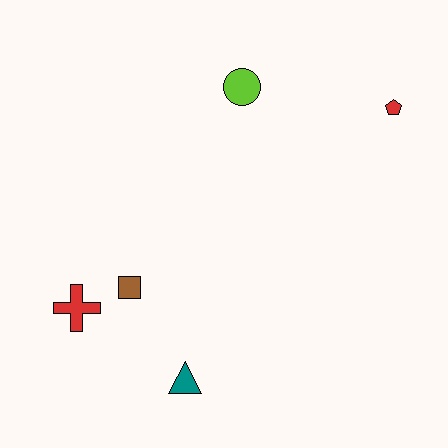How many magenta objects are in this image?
There are no magenta objects.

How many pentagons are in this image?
There is 1 pentagon.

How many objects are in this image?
There are 5 objects.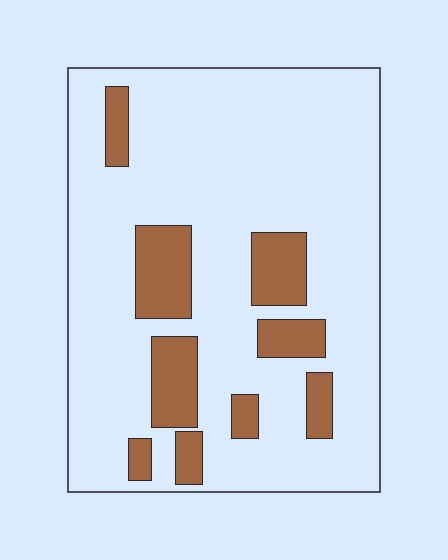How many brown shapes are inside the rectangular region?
9.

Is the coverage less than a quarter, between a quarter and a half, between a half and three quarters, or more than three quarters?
Less than a quarter.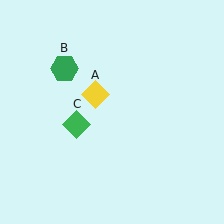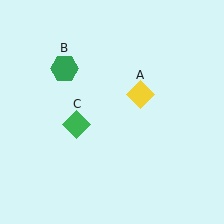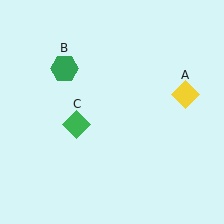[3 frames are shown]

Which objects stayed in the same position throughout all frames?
Green hexagon (object B) and green diamond (object C) remained stationary.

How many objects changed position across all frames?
1 object changed position: yellow diamond (object A).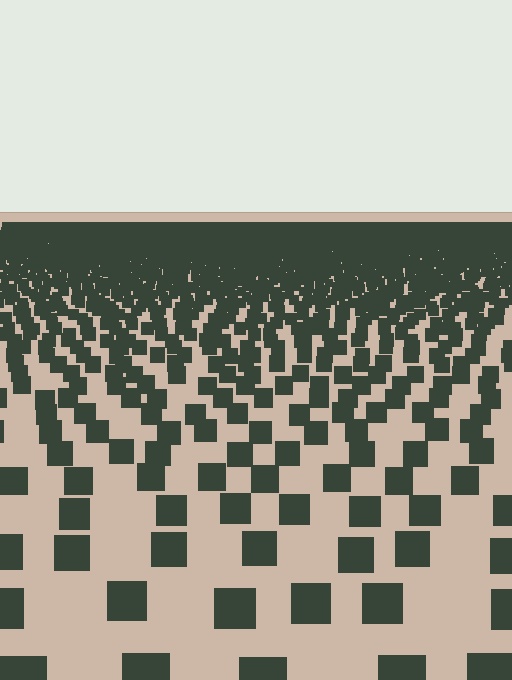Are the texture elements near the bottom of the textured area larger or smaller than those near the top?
Larger. Near the bottom, elements are closer to the viewer and appear at a bigger on-screen size.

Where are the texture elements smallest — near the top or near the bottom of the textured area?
Near the top.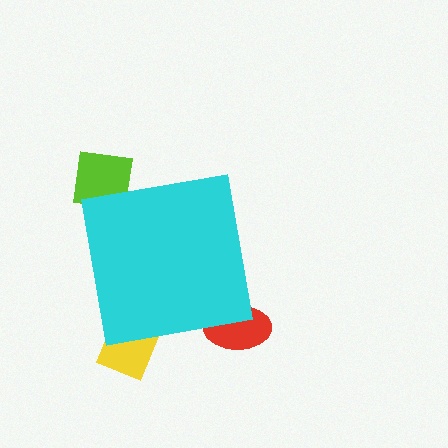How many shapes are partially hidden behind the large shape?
3 shapes are partially hidden.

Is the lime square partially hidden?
Yes, the lime square is partially hidden behind the cyan square.